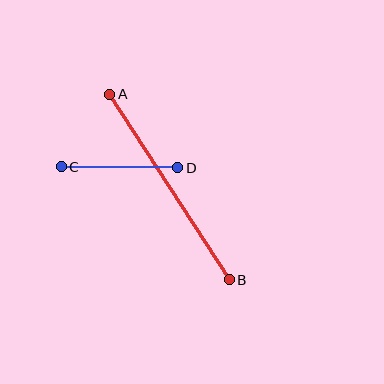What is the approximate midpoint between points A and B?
The midpoint is at approximately (170, 187) pixels.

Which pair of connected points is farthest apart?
Points A and B are farthest apart.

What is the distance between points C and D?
The distance is approximately 116 pixels.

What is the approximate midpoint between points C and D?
The midpoint is at approximately (120, 167) pixels.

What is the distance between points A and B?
The distance is approximately 220 pixels.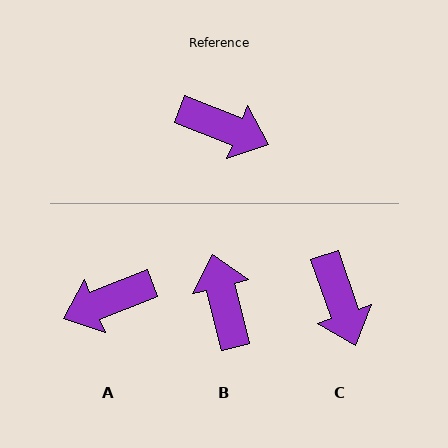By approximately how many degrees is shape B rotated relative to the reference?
Approximately 126 degrees counter-clockwise.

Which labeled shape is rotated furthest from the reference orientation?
A, about 137 degrees away.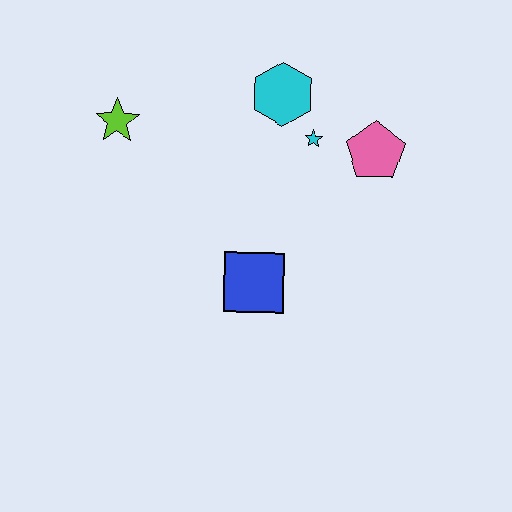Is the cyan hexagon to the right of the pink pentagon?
No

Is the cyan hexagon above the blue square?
Yes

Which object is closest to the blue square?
The cyan star is closest to the blue square.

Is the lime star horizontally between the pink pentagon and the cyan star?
No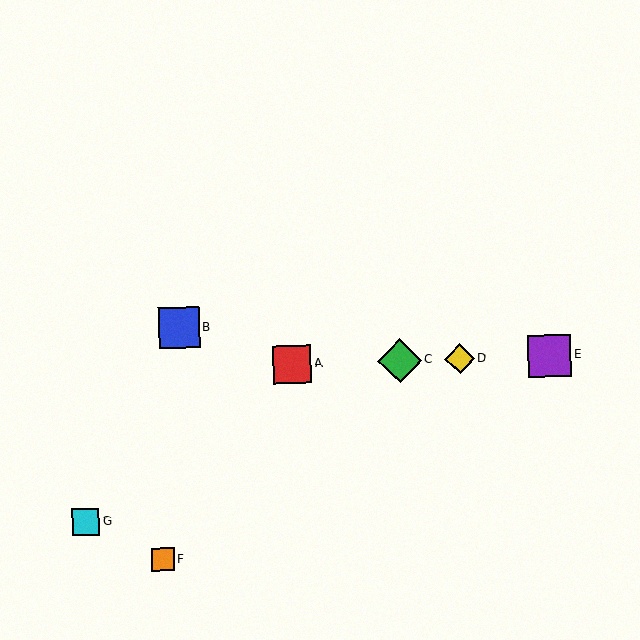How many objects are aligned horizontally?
4 objects (A, C, D, E) are aligned horizontally.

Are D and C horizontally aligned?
Yes, both are at y≈359.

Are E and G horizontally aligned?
No, E is at y≈356 and G is at y≈522.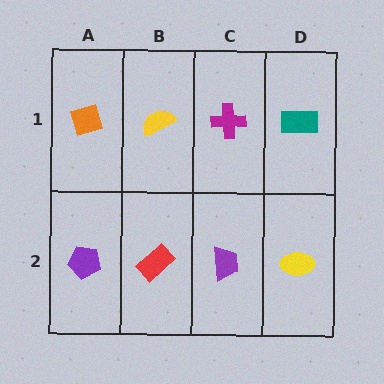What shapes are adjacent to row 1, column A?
A purple pentagon (row 2, column A), a yellow semicircle (row 1, column B).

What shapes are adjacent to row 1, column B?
A red rectangle (row 2, column B), an orange diamond (row 1, column A), a magenta cross (row 1, column C).